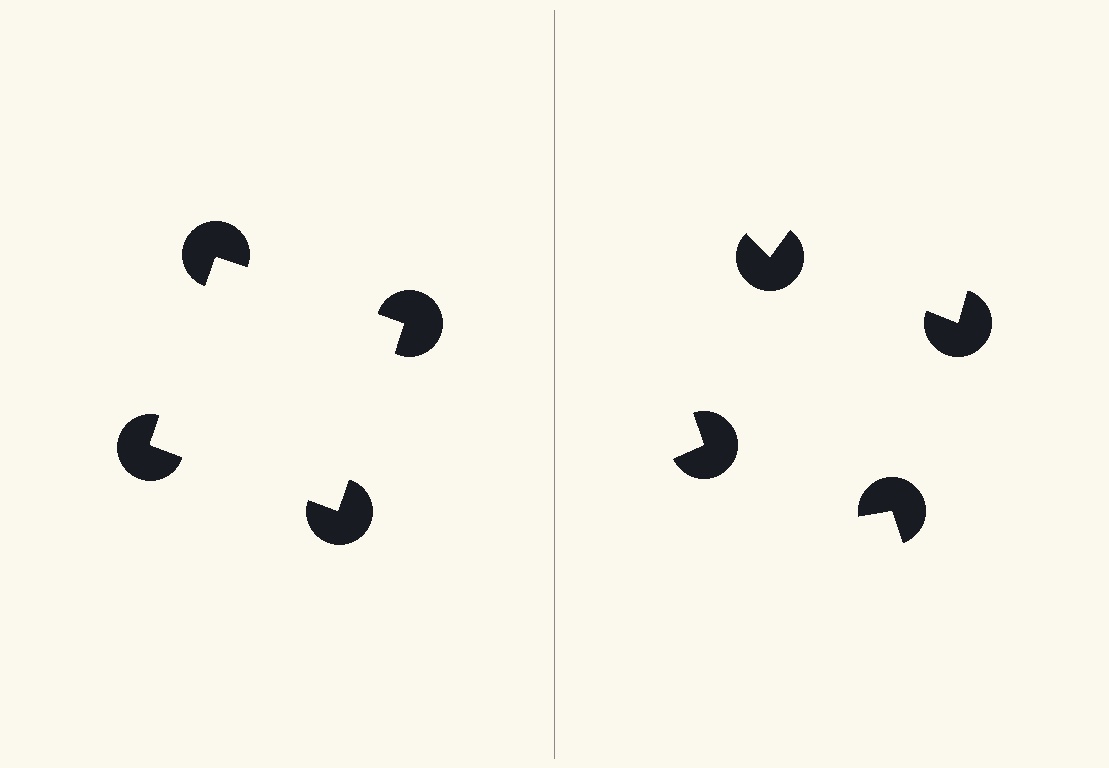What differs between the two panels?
The pac-man discs are positioned identically on both sides; only the wedge orientations differ. On the left they align to a square; on the right they are misaligned.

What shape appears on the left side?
An illusory square.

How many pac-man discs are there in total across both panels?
8 — 4 on each side.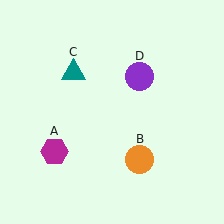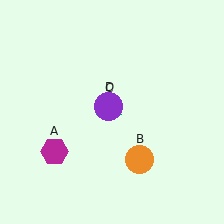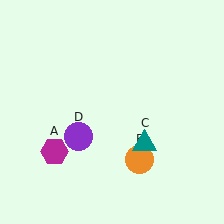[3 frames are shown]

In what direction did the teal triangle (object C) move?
The teal triangle (object C) moved down and to the right.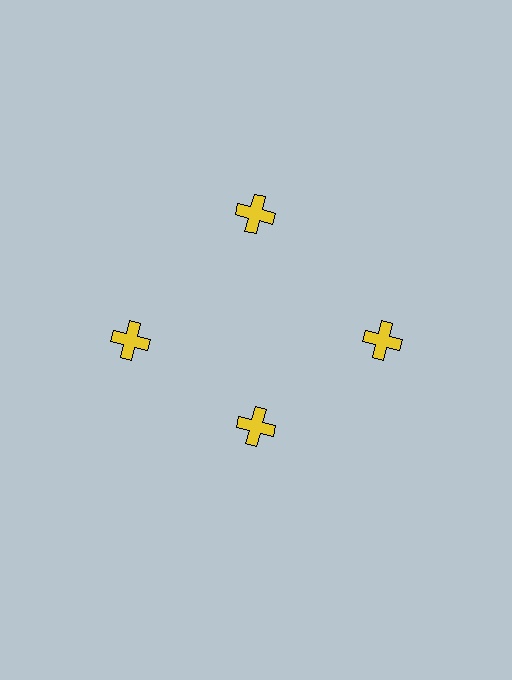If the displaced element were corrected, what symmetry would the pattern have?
It would have 4-fold rotational symmetry — the pattern would map onto itself every 90 degrees.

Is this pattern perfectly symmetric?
No. The 4 yellow crosses are arranged in a ring, but one element near the 6 o'clock position is pulled inward toward the center, breaking the 4-fold rotational symmetry.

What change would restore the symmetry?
The symmetry would be restored by moving it outward, back onto the ring so that all 4 crosses sit at equal angles and equal distance from the center.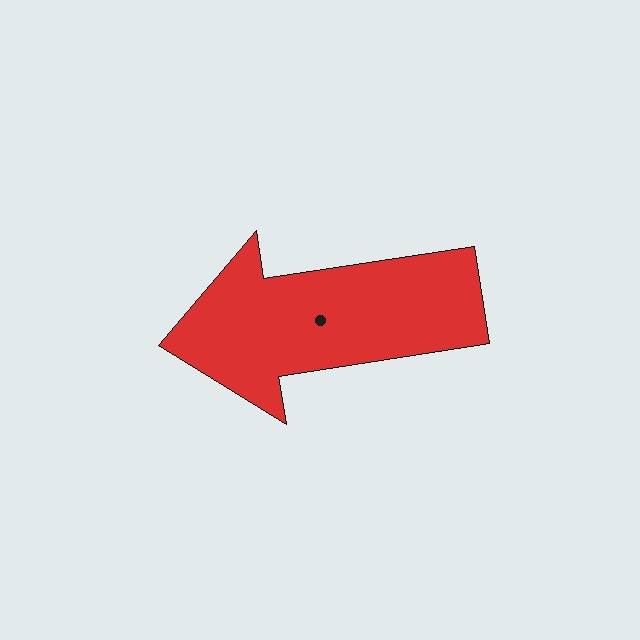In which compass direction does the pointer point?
West.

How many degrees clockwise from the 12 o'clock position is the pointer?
Approximately 261 degrees.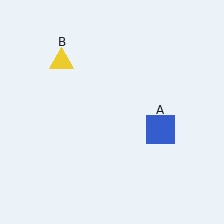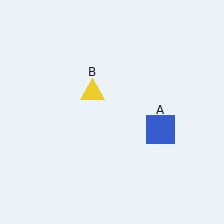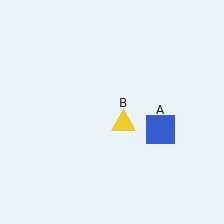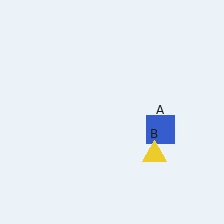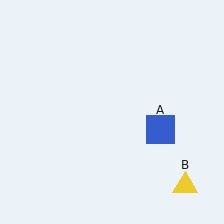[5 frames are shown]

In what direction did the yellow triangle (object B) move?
The yellow triangle (object B) moved down and to the right.